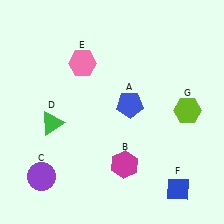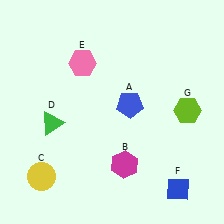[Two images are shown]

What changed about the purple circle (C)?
In Image 1, C is purple. In Image 2, it changed to yellow.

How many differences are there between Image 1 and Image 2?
There is 1 difference between the two images.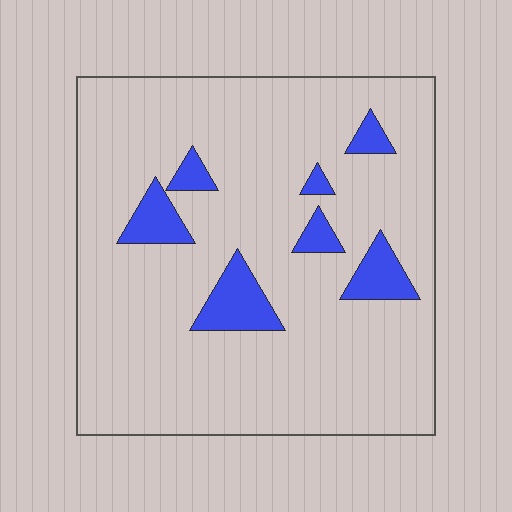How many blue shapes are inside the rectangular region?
7.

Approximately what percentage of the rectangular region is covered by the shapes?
Approximately 10%.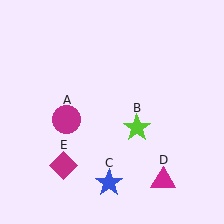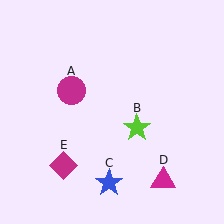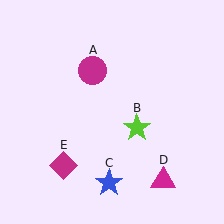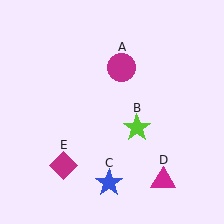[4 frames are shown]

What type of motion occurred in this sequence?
The magenta circle (object A) rotated clockwise around the center of the scene.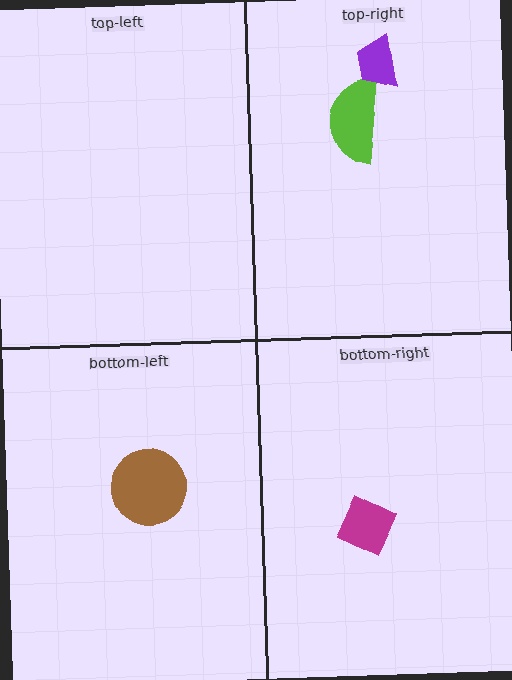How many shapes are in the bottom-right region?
1.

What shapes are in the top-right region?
The lime semicircle, the purple trapezoid.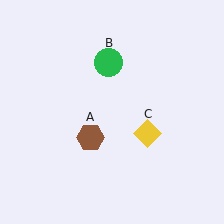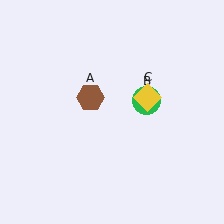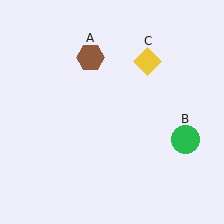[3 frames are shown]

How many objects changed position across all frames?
3 objects changed position: brown hexagon (object A), green circle (object B), yellow diamond (object C).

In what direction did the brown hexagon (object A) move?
The brown hexagon (object A) moved up.